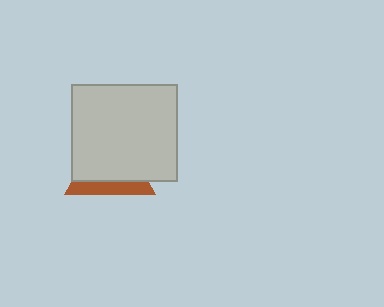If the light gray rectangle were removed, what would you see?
You would see the complete brown triangle.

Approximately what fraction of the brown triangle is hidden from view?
Roughly 68% of the brown triangle is hidden behind the light gray rectangle.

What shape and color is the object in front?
The object in front is a light gray rectangle.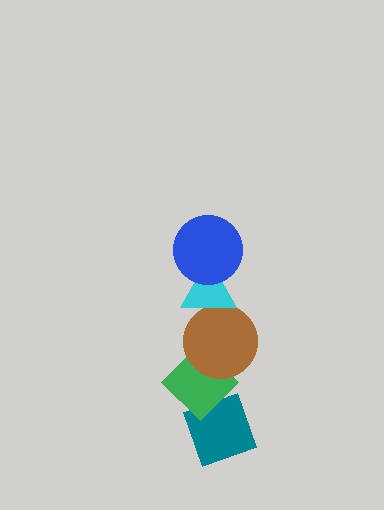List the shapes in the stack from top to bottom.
From top to bottom: the blue circle, the cyan triangle, the brown circle, the green diamond, the teal diamond.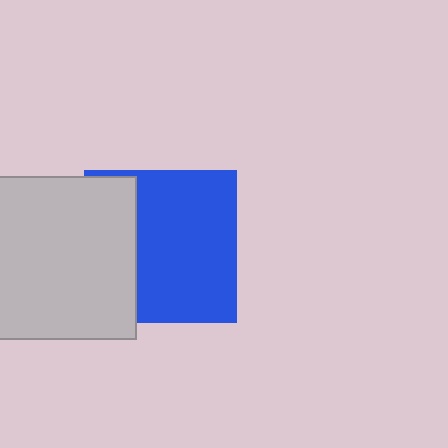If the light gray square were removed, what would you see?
You would see the complete blue square.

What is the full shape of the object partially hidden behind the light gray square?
The partially hidden object is a blue square.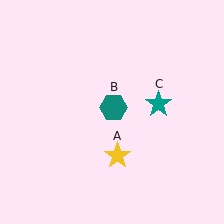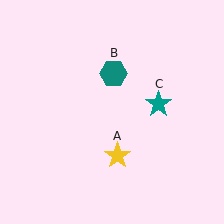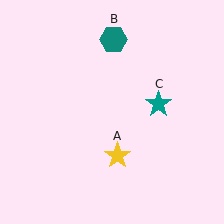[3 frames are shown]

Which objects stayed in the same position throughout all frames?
Yellow star (object A) and teal star (object C) remained stationary.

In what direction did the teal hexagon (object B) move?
The teal hexagon (object B) moved up.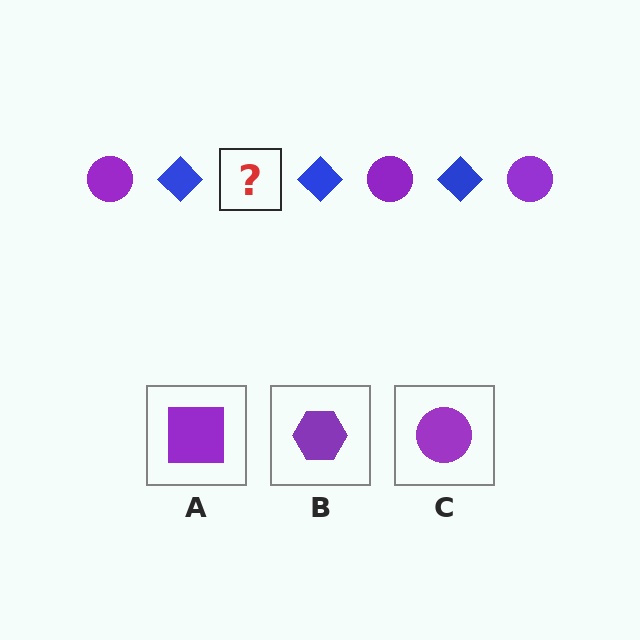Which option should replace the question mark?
Option C.